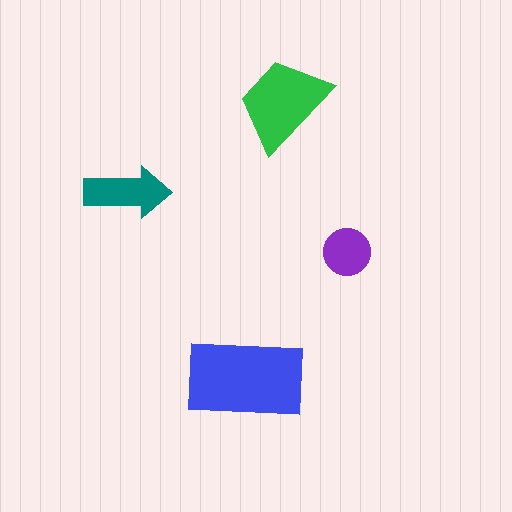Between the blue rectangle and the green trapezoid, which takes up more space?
The blue rectangle.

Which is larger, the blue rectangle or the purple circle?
The blue rectangle.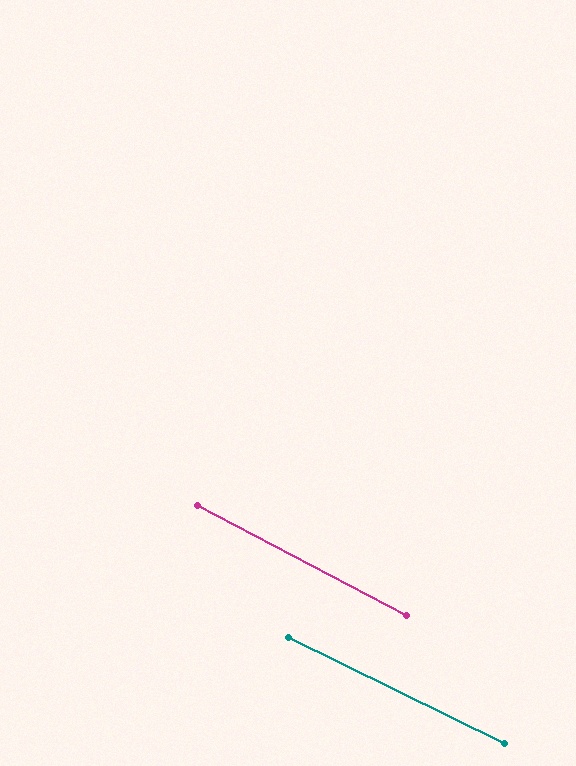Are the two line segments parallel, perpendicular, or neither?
Parallel — their directions differ by only 1.7°.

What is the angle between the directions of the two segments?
Approximately 2 degrees.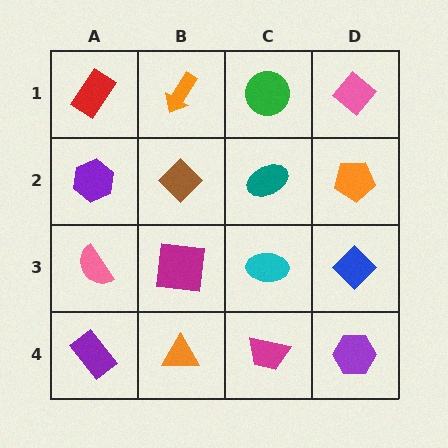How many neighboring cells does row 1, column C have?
3.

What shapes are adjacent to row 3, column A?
A purple hexagon (row 2, column A), a purple rectangle (row 4, column A), a magenta square (row 3, column B).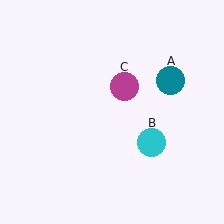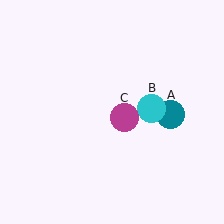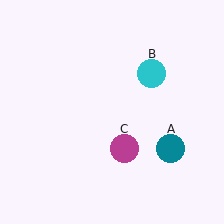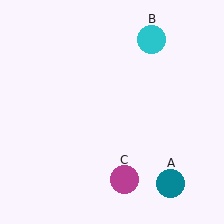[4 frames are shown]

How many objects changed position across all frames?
3 objects changed position: teal circle (object A), cyan circle (object B), magenta circle (object C).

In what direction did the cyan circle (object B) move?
The cyan circle (object B) moved up.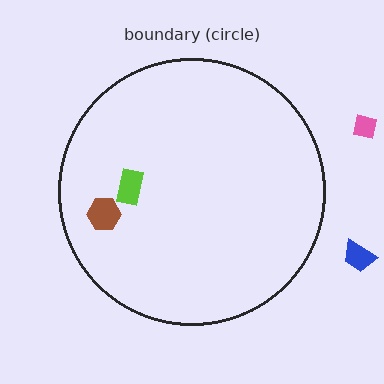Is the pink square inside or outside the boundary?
Outside.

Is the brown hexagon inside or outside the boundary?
Inside.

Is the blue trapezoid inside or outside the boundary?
Outside.